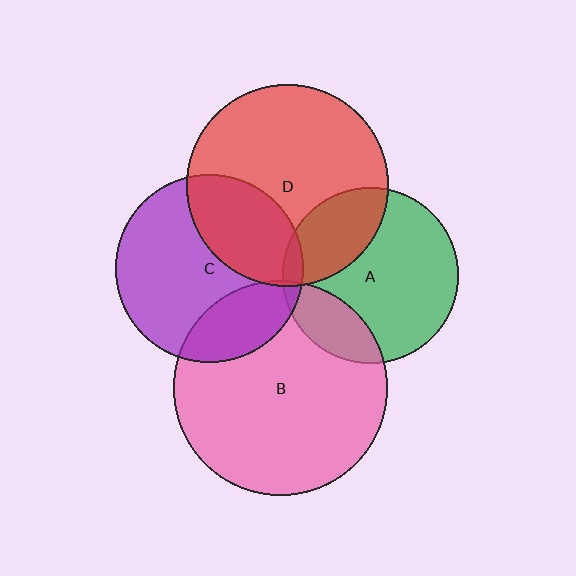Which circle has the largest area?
Circle B (pink).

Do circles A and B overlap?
Yes.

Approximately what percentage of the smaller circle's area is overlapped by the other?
Approximately 20%.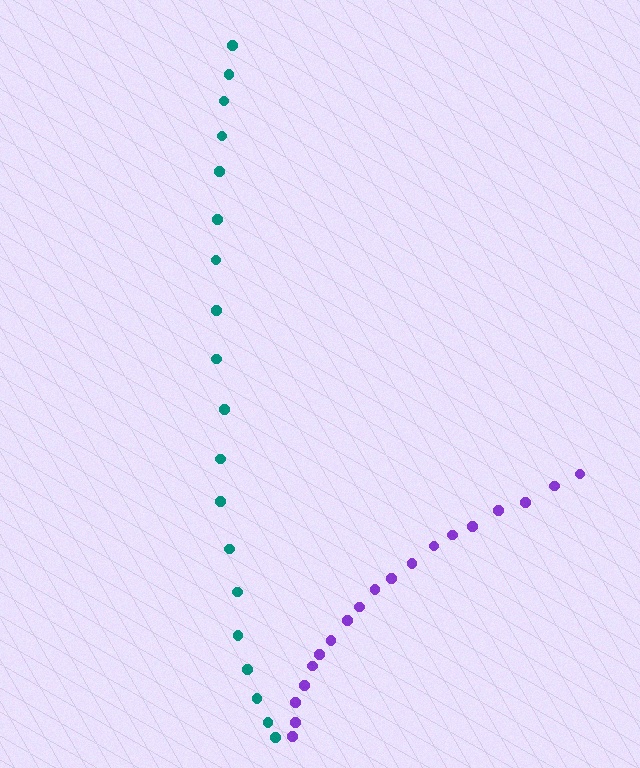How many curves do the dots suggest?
There are 2 distinct paths.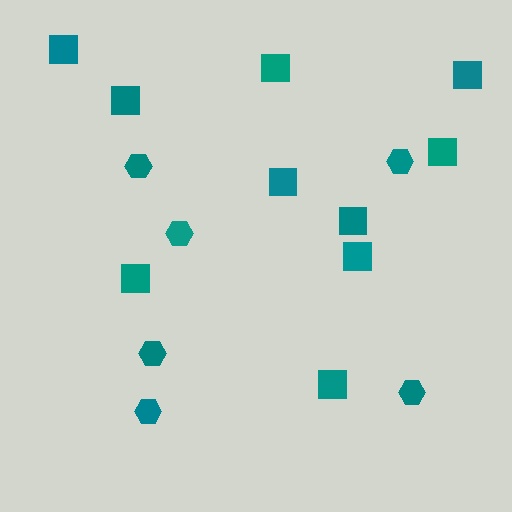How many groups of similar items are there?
There are 2 groups: one group of hexagons (6) and one group of squares (10).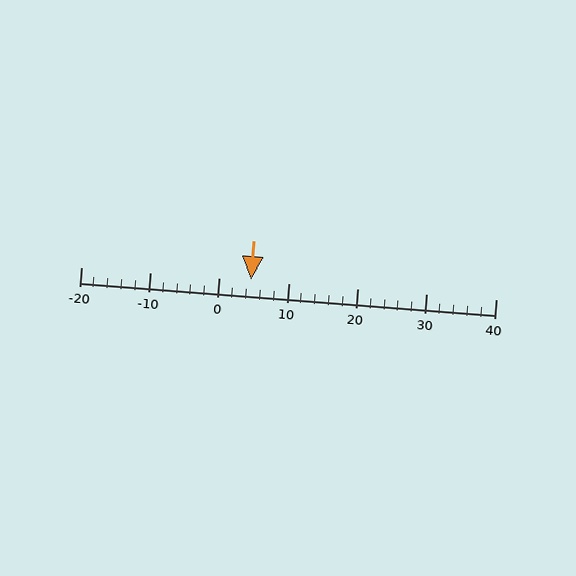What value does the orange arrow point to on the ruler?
The orange arrow points to approximately 5.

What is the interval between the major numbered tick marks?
The major tick marks are spaced 10 units apart.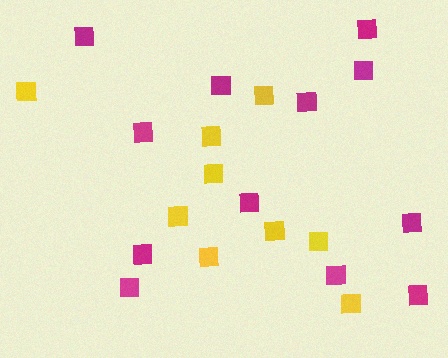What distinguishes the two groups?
There are 2 groups: one group of yellow squares (9) and one group of magenta squares (12).